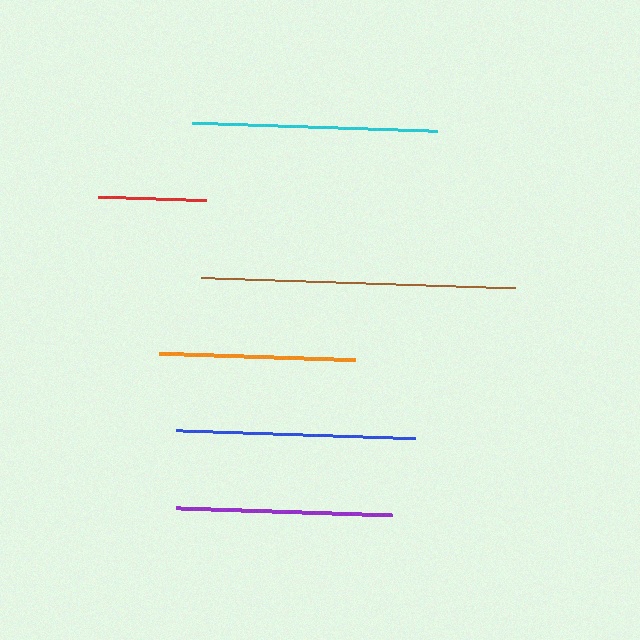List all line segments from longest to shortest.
From longest to shortest: brown, cyan, blue, purple, orange, red.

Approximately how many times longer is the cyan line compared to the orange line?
The cyan line is approximately 1.3 times the length of the orange line.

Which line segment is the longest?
The brown line is the longest at approximately 314 pixels.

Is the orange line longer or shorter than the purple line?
The purple line is longer than the orange line.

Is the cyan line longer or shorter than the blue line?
The cyan line is longer than the blue line.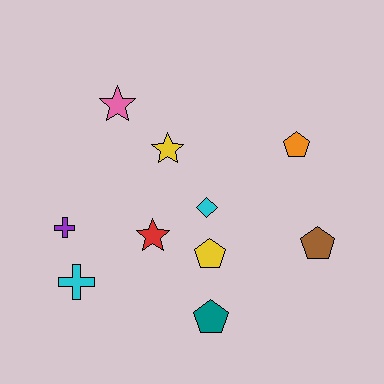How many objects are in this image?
There are 10 objects.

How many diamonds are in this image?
There is 1 diamond.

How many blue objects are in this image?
There are no blue objects.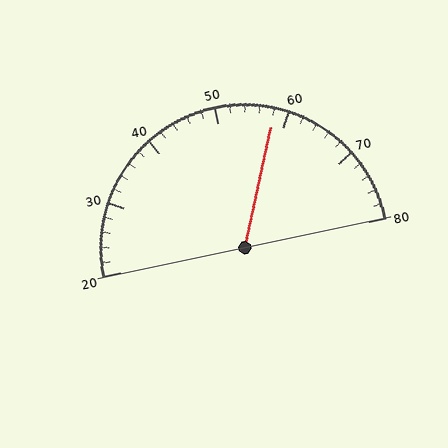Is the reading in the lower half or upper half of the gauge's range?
The reading is in the upper half of the range (20 to 80).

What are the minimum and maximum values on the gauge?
The gauge ranges from 20 to 80.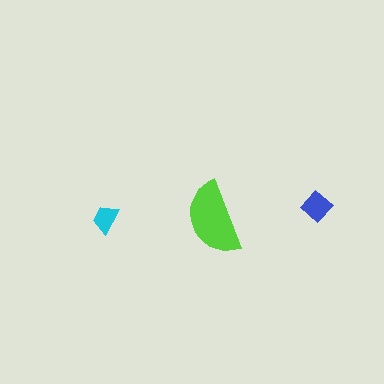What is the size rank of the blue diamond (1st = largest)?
2nd.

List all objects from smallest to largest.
The cyan trapezoid, the blue diamond, the lime semicircle.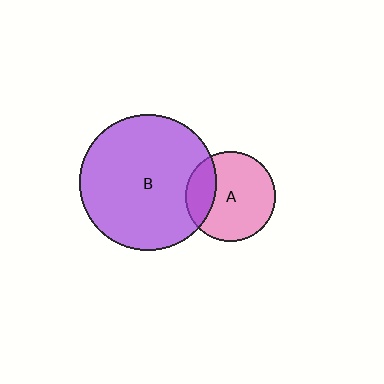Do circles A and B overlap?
Yes.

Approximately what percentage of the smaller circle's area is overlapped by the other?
Approximately 25%.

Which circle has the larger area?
Circle B (purple).